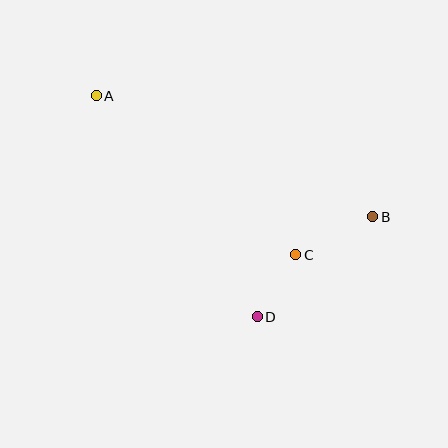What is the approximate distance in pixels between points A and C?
The distance between A and C is approximately 255 pixels.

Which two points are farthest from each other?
Points A and B are farthest from each other.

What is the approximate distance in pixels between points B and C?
The distance between B and C is approximately 86 pixels.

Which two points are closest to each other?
Points C and D are closest to each other.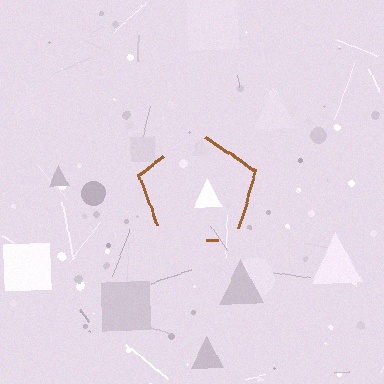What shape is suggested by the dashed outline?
The dashed outline suggests a pentagon.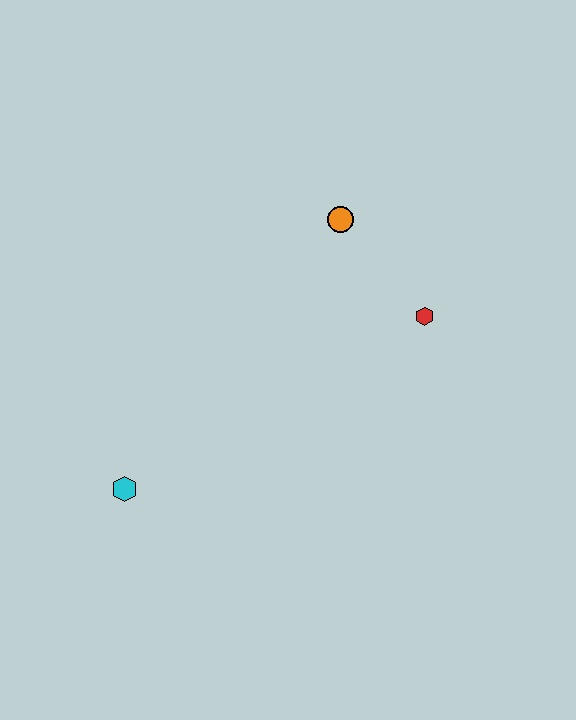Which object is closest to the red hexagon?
The orange circle is closest to the red hexagon.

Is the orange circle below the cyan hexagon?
No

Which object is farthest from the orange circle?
The cyan hexagon is farthest from the orange circle.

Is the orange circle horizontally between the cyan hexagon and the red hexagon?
Yes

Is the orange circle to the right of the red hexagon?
No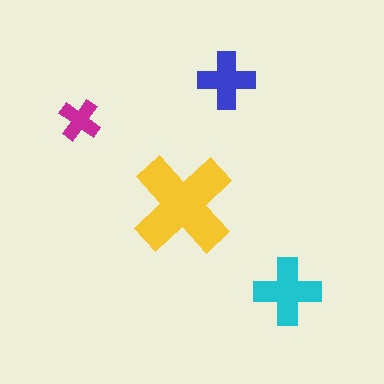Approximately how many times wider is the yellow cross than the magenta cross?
About 2.5 times wider.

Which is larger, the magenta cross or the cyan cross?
The cyan one.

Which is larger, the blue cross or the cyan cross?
The cyan one.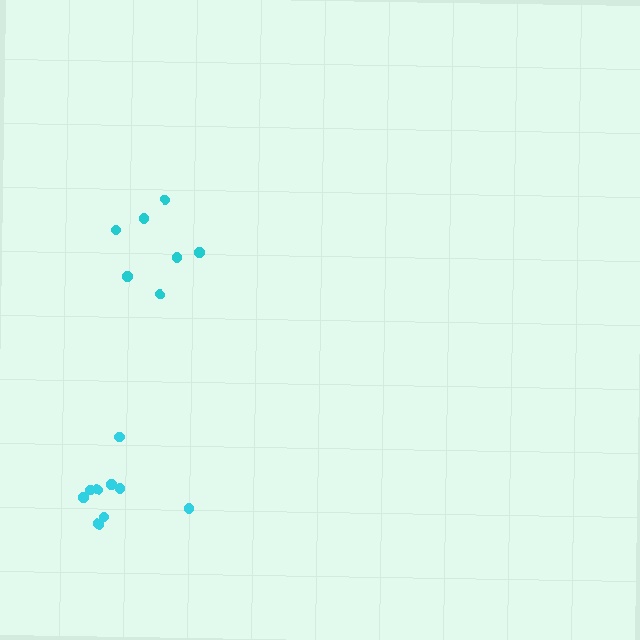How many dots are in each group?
Group 1: 7 dots, Group 2: 9 dots (16 total).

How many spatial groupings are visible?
There are 2 spatial groupings.